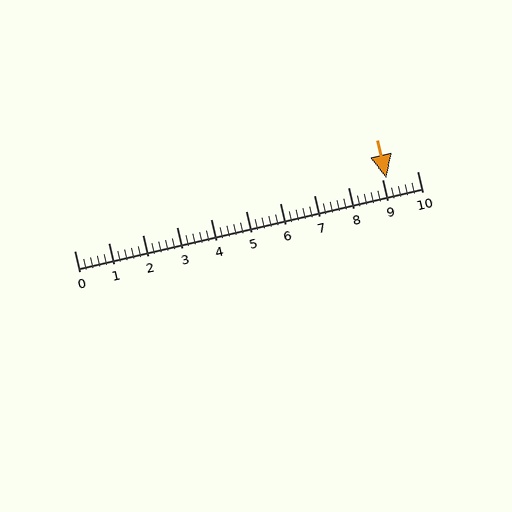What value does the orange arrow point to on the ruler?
The orange arrow points to approximately 9.1.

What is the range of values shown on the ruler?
The ruler shows values from 0 to 10.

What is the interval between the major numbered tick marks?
The major tick marks are spaced 1 units apart.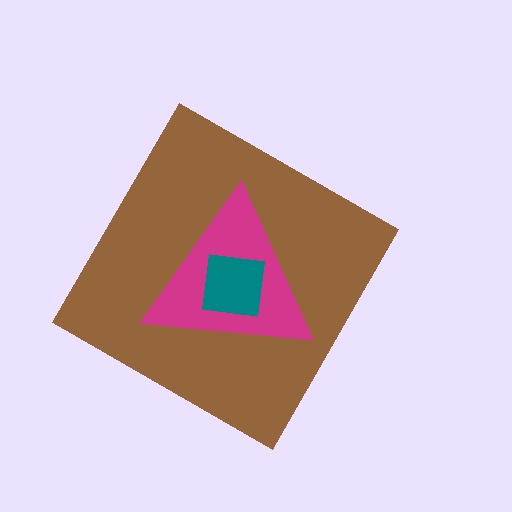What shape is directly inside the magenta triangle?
The teal square.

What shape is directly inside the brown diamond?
The magenta triangle.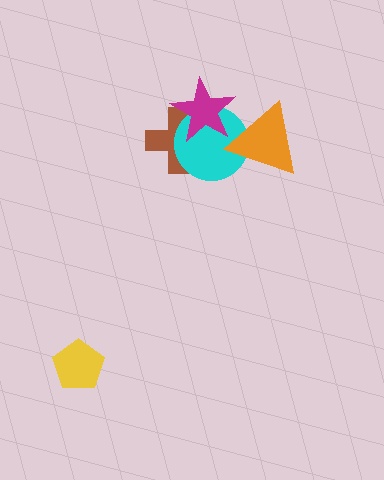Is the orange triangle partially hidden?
No, no other shape covers it.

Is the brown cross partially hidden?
Yes, it is partially covered by another shape.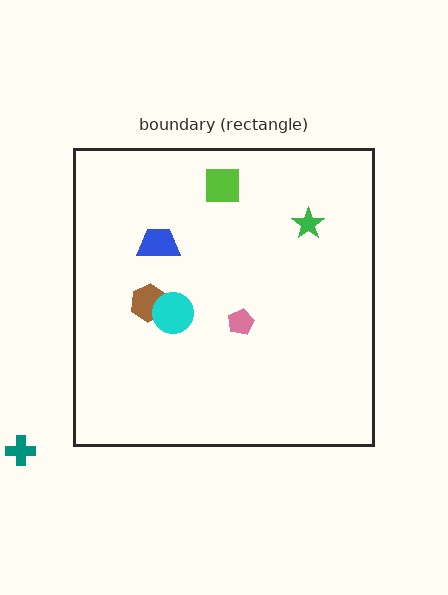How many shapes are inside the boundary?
6 inside, 1 outside.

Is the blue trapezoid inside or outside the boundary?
Inside.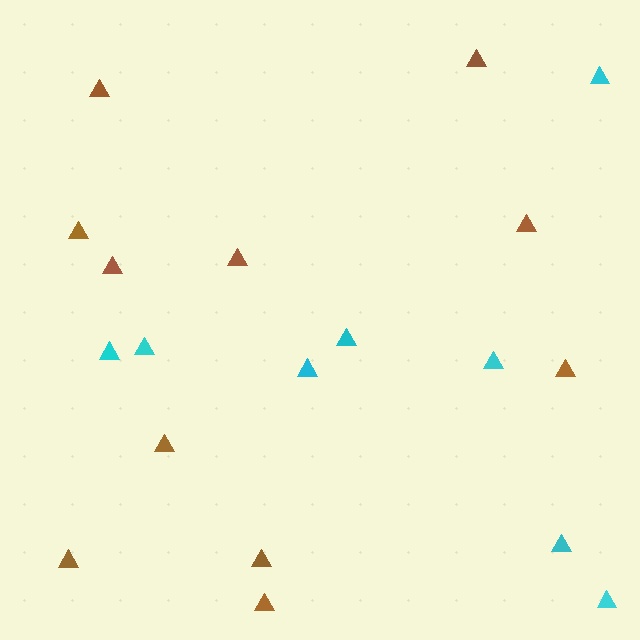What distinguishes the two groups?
There are 2 groups: one group of cyan triangles (8) and one group of brown triangles (11).